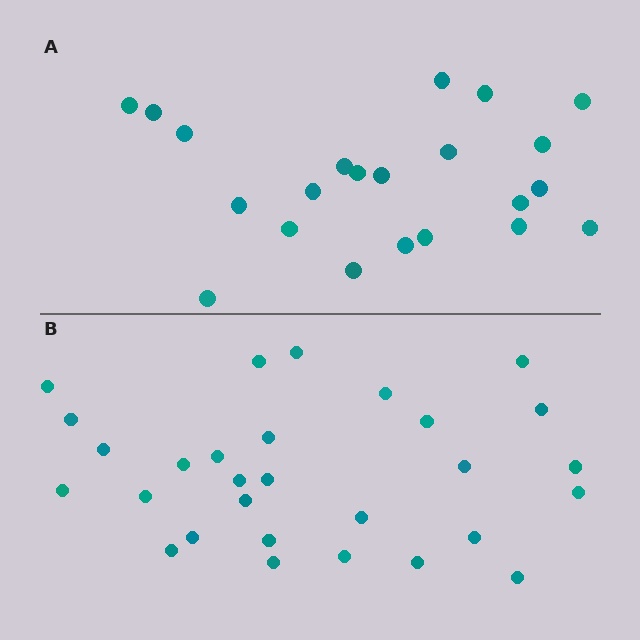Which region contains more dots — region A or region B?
Region B (the bottom region) has more dots.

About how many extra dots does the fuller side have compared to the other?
Region B has roughly 8 or so more dots than region A.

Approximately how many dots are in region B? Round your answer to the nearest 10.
About 30 dots. (The exact count is 29, which rounds to 30.)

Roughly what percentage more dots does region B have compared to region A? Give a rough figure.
About 30% more.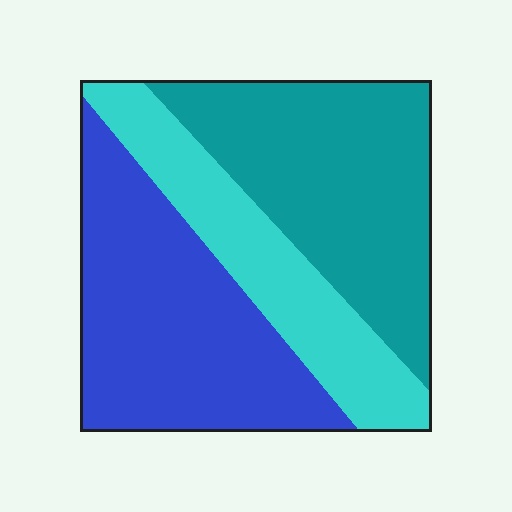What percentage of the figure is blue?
Blue covers roughly 40% of the figure.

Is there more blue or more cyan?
Blue.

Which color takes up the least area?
Cyan, at roughly 25%.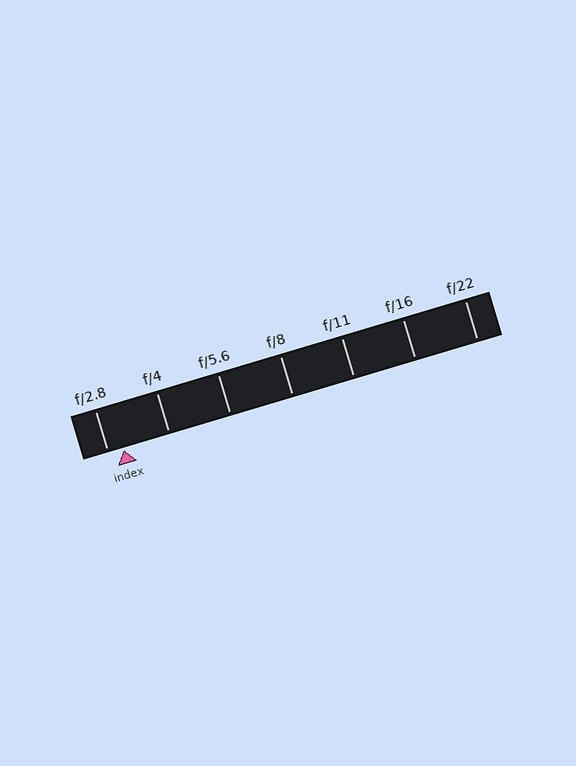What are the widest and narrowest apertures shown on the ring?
The widest aperture shown is f/2.8 and the narrowest is f/22.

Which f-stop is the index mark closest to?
The index mark is closest to f/2.8.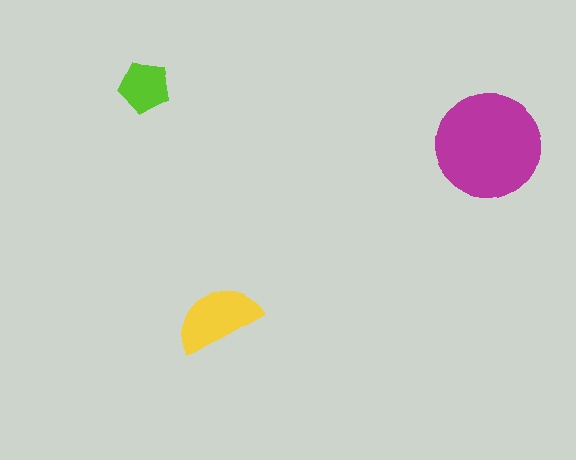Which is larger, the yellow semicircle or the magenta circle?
The magenta circle.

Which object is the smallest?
The lime pentagon.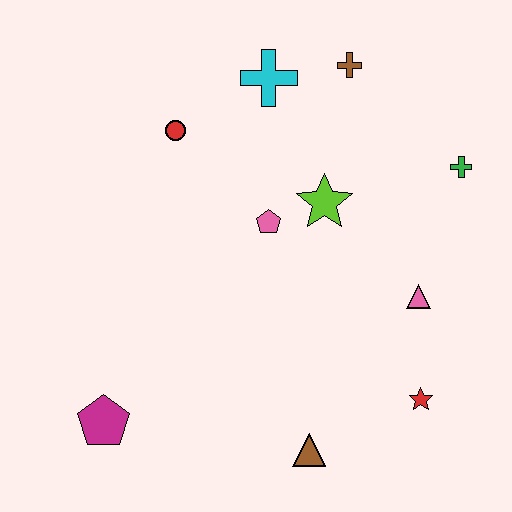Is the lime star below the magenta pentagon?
No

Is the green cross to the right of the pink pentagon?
Yes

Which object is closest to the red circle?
The cyan cross is closest to the red circle.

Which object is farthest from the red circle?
The red star is farthest from the red circle.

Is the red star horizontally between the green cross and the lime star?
Yes